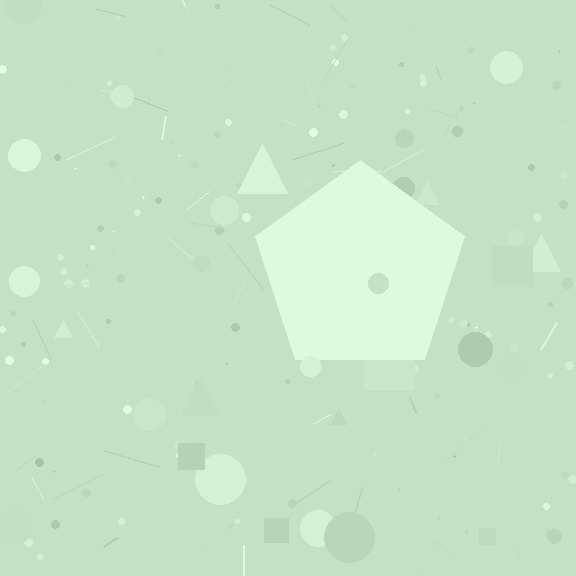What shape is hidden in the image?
A pentagon is hidden in the image.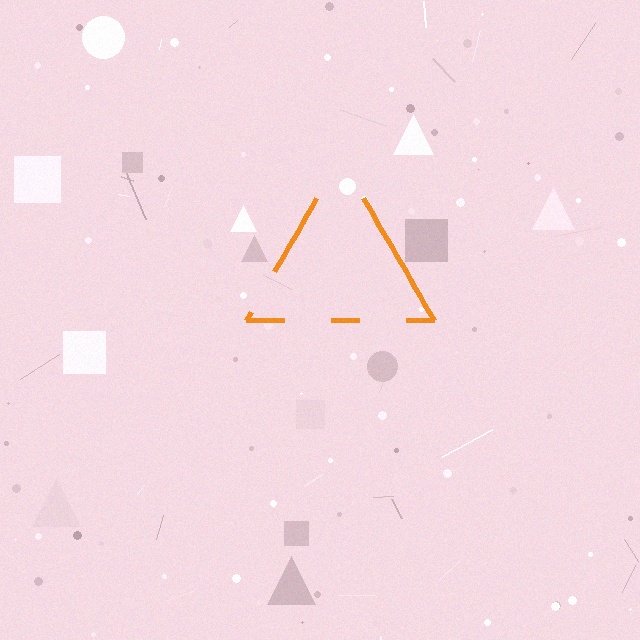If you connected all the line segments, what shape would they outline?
They would outline a triangle.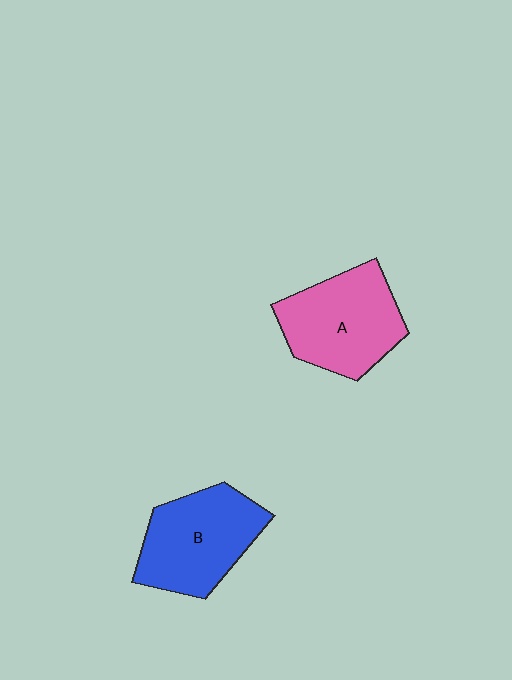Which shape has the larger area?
Shape A (pink).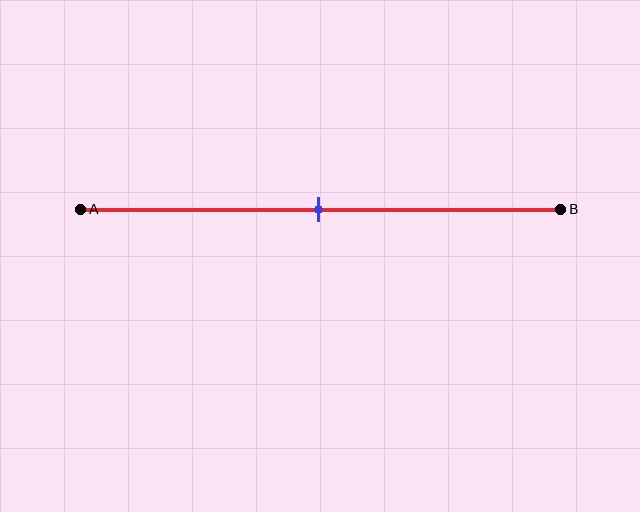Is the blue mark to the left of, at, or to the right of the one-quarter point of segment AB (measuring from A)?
The blue mark is to the right of the one-quarter point of segment AB.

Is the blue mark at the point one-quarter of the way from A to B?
No, the mark is at about 50% from A, not at the 25% one-quarter point.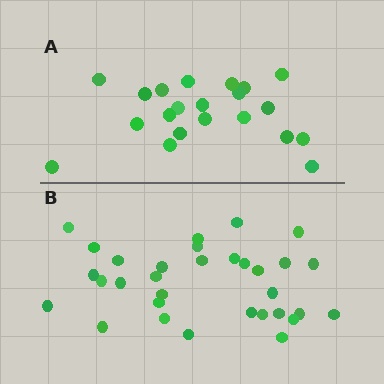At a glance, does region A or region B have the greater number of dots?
Region B (the bottom region) has more dots.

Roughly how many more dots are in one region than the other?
Region B has roughly 12 or so more dots than region A.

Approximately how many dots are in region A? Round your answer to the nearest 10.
About 20 dots. (The exact count is 21, which rounds to 20.)